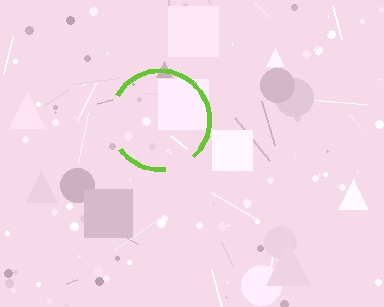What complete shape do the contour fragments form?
The contour fragments form a circle.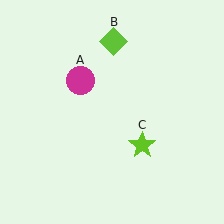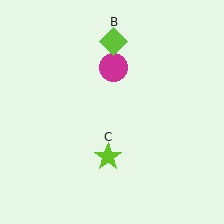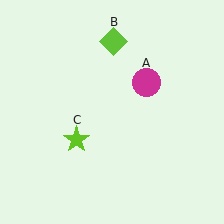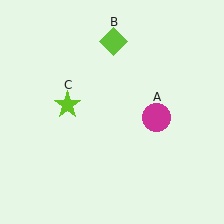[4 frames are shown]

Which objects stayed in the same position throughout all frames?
Lime diamond (object B) remained stationary.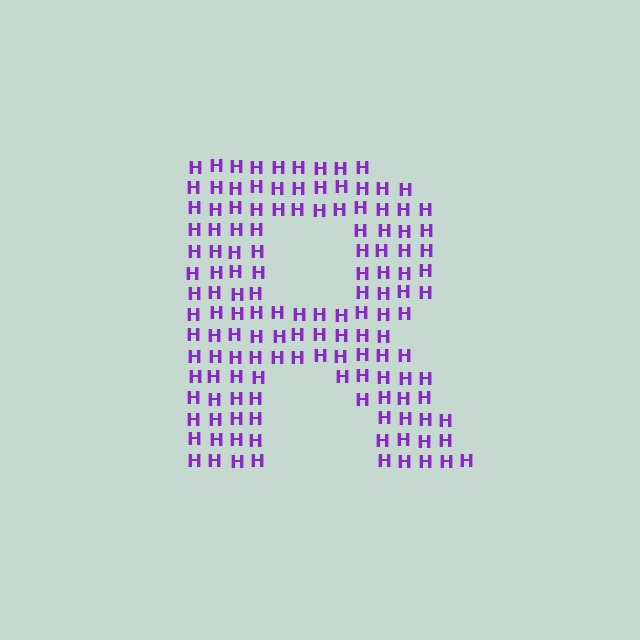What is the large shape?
The large shape is the letter R.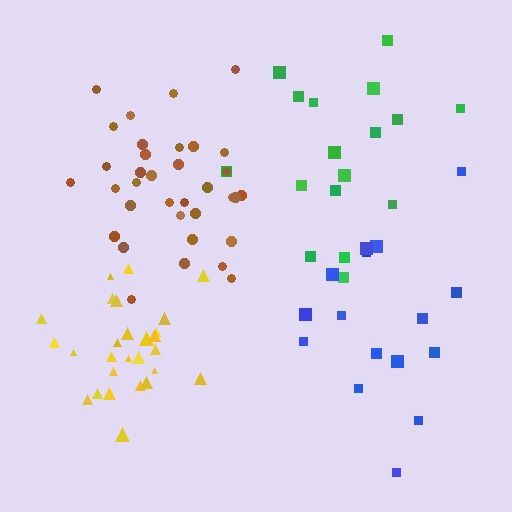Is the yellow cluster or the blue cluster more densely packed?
Yellow.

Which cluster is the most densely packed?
Brown.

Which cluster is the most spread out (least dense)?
Green.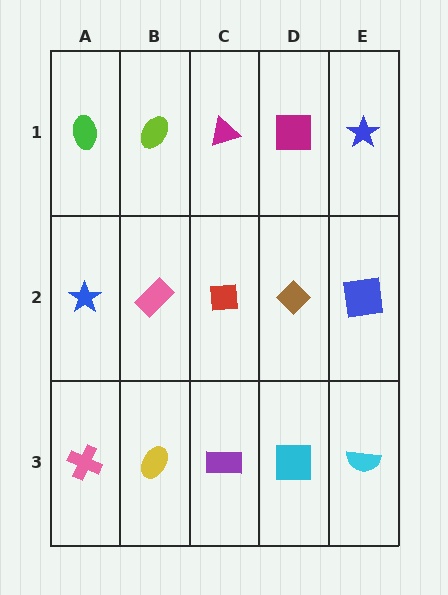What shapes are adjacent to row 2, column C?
A magenta triangle (row 1, column C), a purple rectangle (row 3, column C), a pink rectangle (row 2, column B), a brown diamond (row 2, column D).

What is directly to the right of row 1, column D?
A blue star.